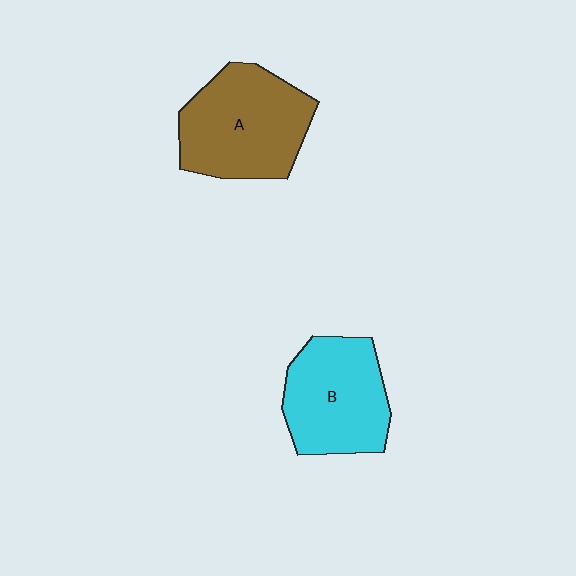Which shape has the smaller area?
Shape B (cyan).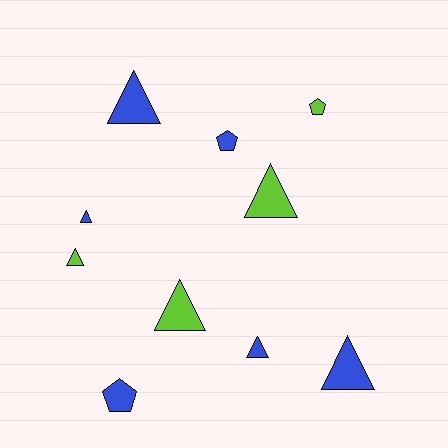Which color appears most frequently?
Blue, with 6 objects.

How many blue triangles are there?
There are 4 blue triangles.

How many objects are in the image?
There are 10 objects.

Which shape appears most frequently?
Triangle, with 7 objects.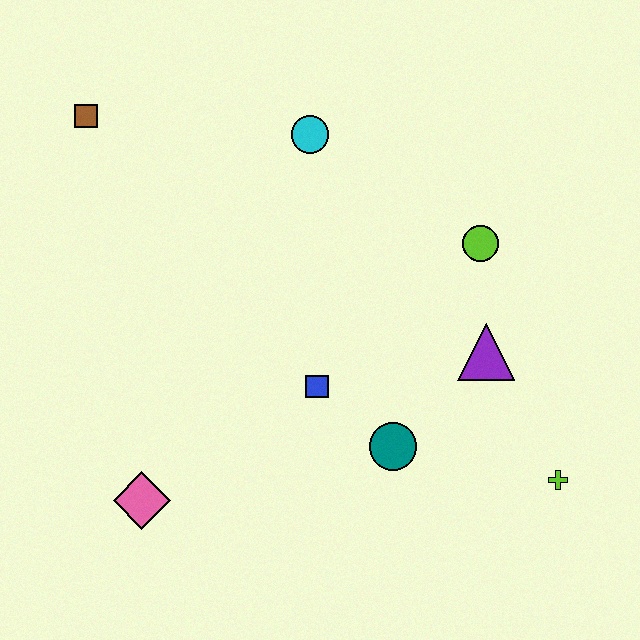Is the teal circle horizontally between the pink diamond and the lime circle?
Yes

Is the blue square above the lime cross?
Yes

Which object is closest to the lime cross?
The purple triangle is closest to the lime cross.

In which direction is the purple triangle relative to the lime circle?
The purple triangle is below the lime circle.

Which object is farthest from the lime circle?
The pink diamond is farthest from the lime circle.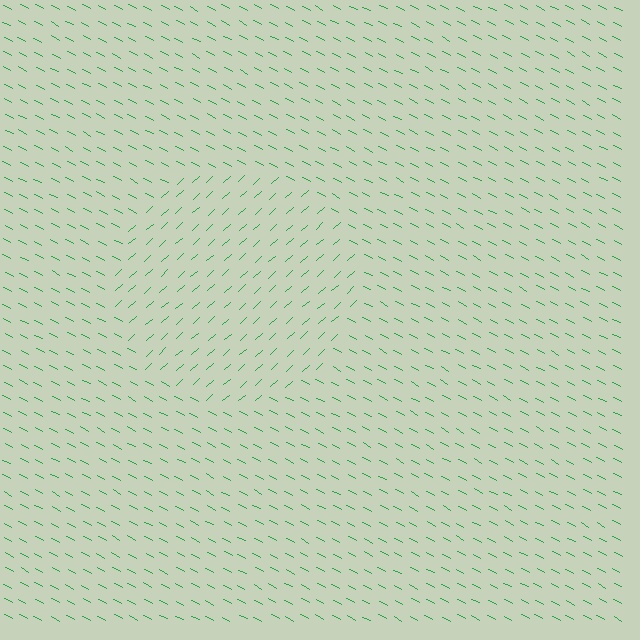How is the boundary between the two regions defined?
The boundary is defined purely by a change in line orientation (approximately 69 degrees difference). All lines are the same color and thickness.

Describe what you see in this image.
The image is filled with small green line segments. A circle region in the image has lines oriented differently from the surrounding lines, creating a visible texture boundary.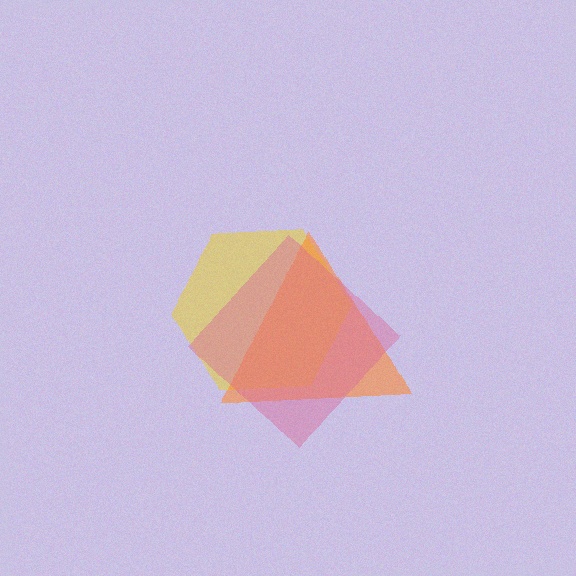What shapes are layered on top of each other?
The layered shapes are: a yellow hexagon, an orange triangle, a pink diamond.